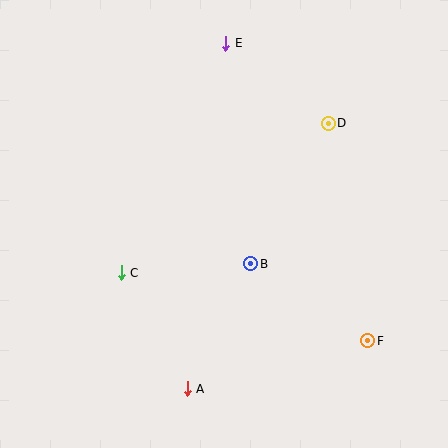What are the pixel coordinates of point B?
Point B is at (251, 264).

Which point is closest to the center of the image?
Point B at (251, 264) is closest to the center.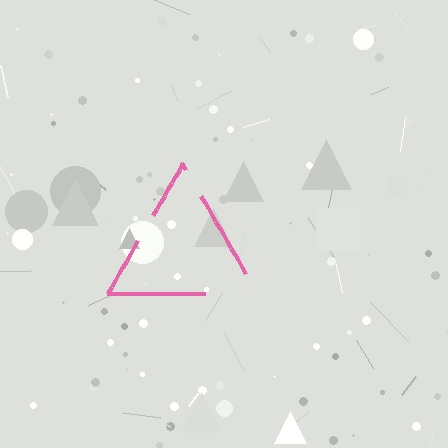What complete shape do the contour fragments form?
The contour fragments form a triangle.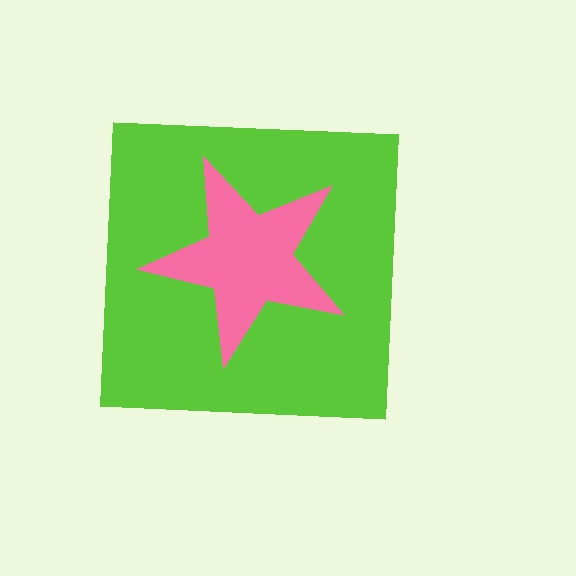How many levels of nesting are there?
2.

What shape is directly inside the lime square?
The pink star.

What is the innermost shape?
The pink star.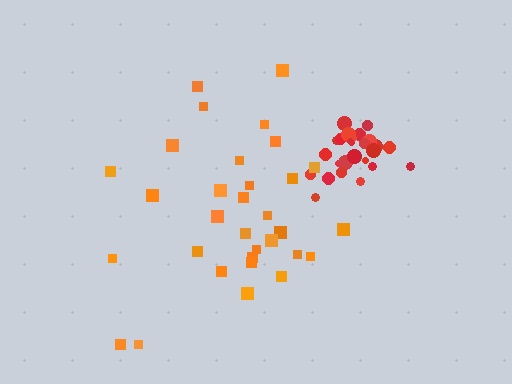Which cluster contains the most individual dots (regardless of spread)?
Orange (32).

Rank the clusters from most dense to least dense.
red, orange.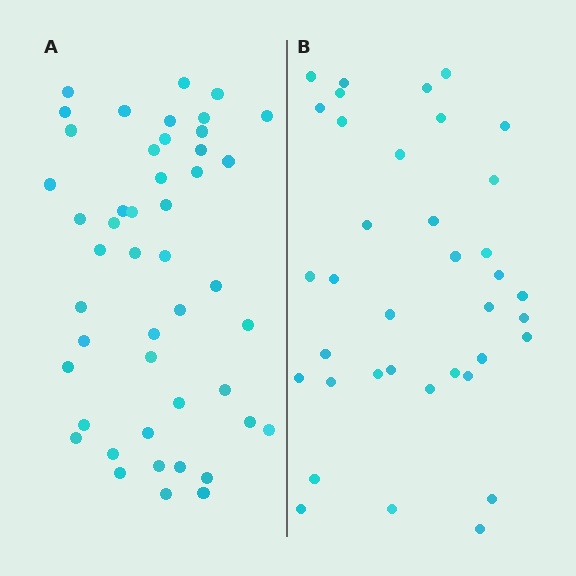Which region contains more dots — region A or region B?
Region A (the left region) has more dots.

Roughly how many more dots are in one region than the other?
Region A has roughly 10 or so more dots than region B.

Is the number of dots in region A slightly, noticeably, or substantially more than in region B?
Region A has noticeably more, but not dramatically so. The ratio is roughly 1.3 to 1.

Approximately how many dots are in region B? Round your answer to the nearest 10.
About 40 dots. (The exact count is 37, which rounds to 40.)